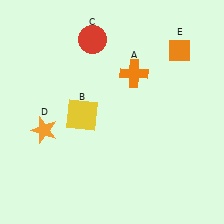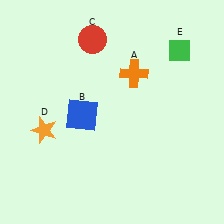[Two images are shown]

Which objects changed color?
B changed from yellow to blue. E changed from orange to green.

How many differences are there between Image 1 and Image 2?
There are 2 differences between the two images.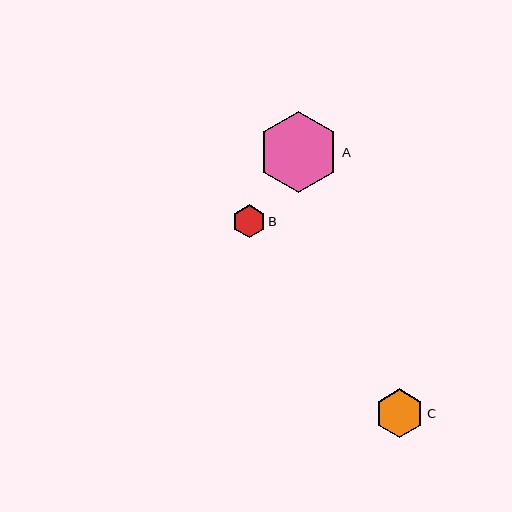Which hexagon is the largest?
Hexagon A is the largest with a size of approximately 81 pixels.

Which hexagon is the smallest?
Hexagon B is the smallest with a size of approximately 33 pixels.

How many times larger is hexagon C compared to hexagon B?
Hexagon C is approximately 1.5 times the size of hexagon B.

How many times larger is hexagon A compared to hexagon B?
Hexagon A is approximately 2.5 times the size of hexagon B.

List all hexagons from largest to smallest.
From largest to smallest: A, C, B.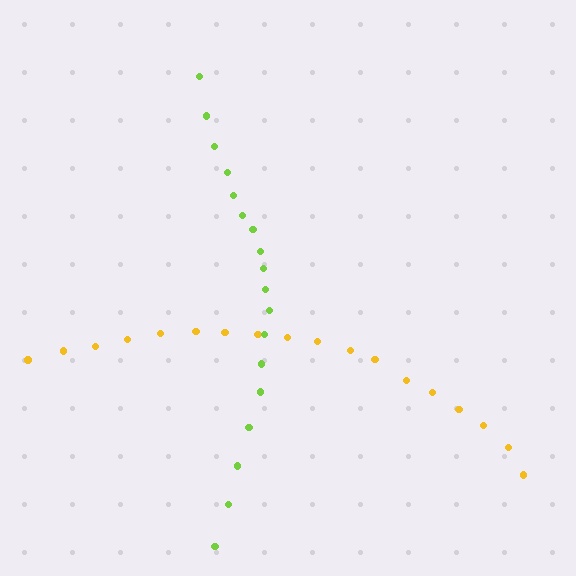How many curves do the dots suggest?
There are 2 distinct paths.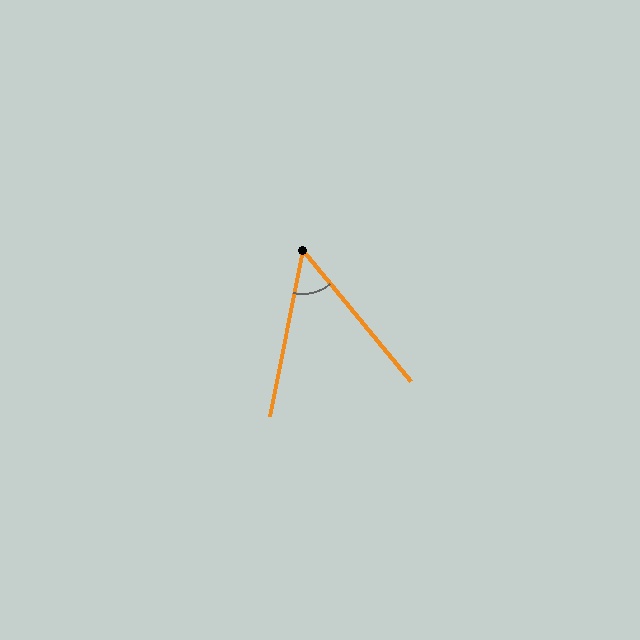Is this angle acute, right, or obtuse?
It is acute.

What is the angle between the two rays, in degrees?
Approximately 50 degrees.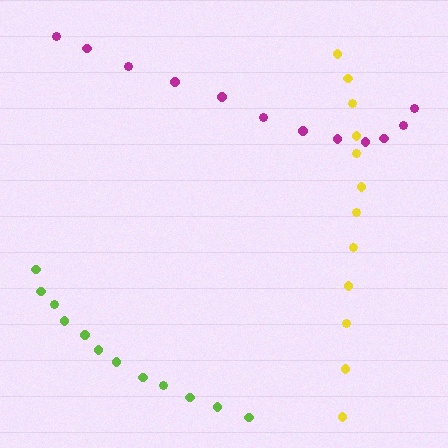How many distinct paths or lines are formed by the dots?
There are 3 distinct paths.